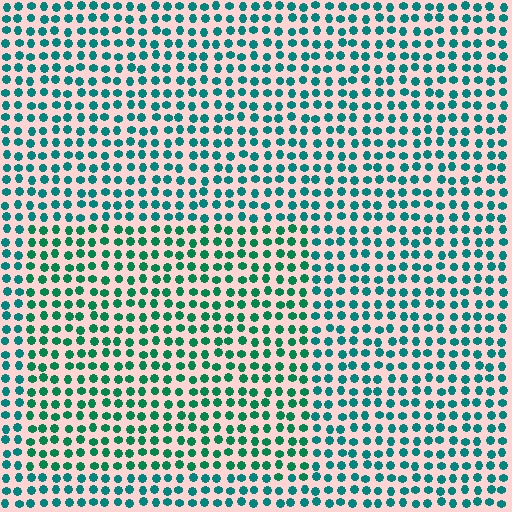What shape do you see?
I see a rectangle.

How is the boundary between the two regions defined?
The boundary is defined purely by a slight shift in hue (about 21 degrees). Spacing, size, and orientation are identical on both sides.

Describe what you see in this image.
The image is filled with small teal elements in a uniform arrangement. A rectangle-shaped region is visible where the elements are tinted to a slightly different hue, forming a subtle color boundary.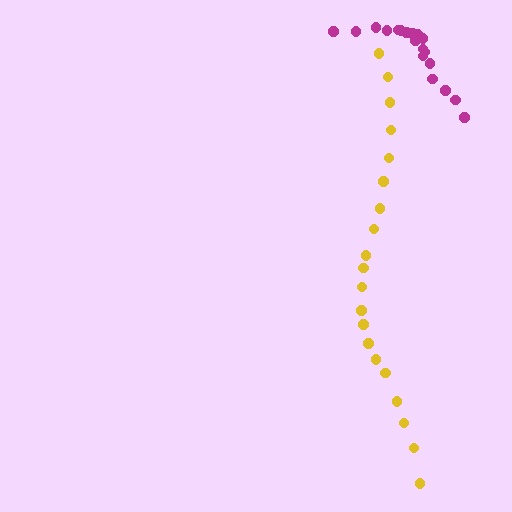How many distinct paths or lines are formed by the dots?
There are 2 distinct paths.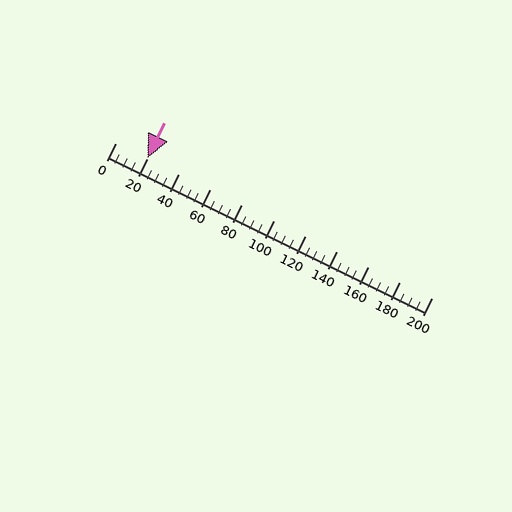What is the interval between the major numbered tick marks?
The major tick marks are spaced 20 units apart.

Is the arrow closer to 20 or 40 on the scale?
The arrow is closer to 20.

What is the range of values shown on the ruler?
The ruler shows values from 0 to 200.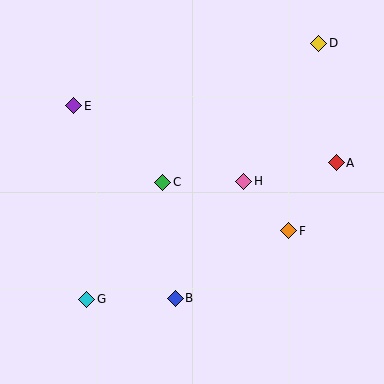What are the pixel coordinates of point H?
Point H is at (244, 181).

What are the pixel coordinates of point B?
Point B is at (175, 298).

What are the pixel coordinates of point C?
Point C is at (163, 182).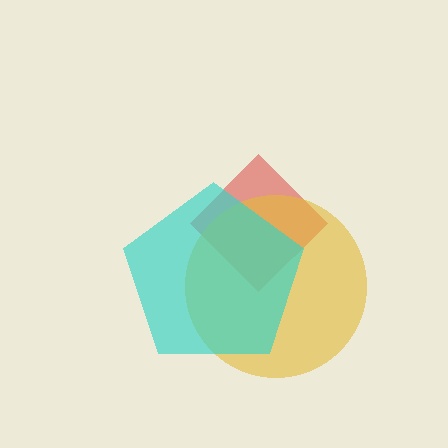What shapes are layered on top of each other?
The layered shapes are: a red diamond, a yellow circle, a cyan pentagon.